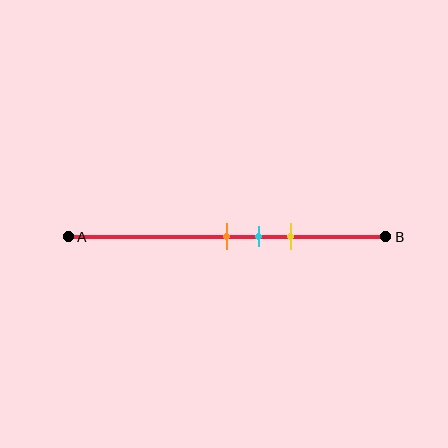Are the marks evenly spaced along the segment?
Yes, the marks are approximately evenly spaced.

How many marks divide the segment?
There are 3 marks dividing the segment.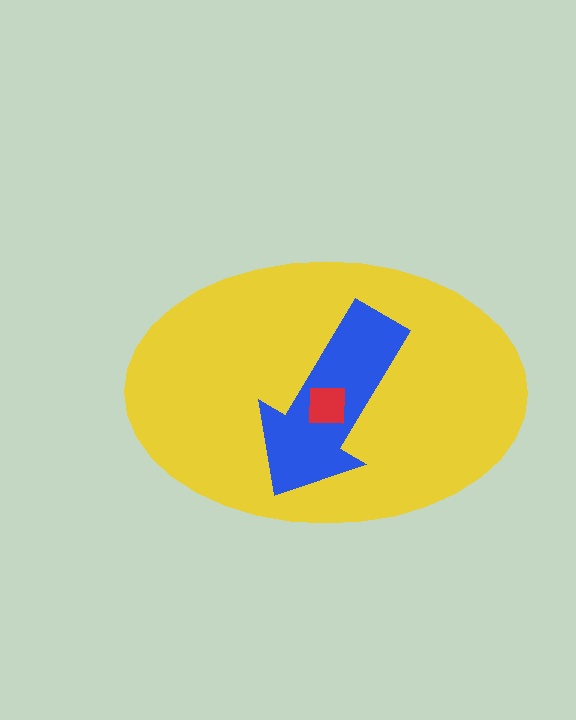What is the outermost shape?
The yellow ellipse.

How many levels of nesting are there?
3.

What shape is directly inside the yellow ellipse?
The blue arrow.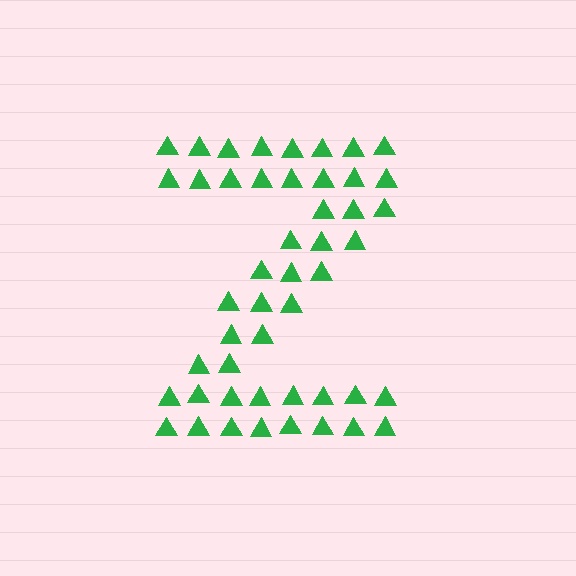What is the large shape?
The large shape is the letter Z.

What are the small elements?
The small elements are triangles.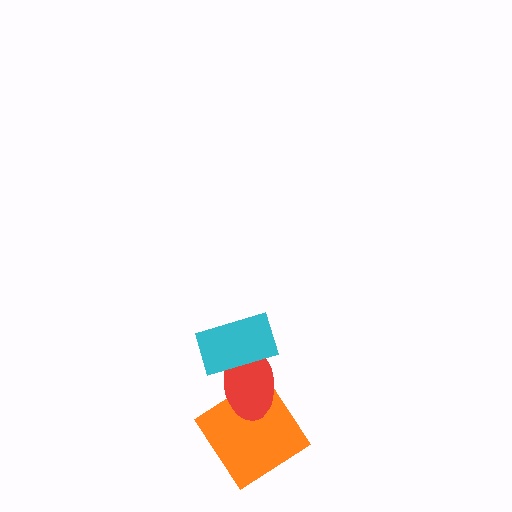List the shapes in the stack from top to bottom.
From top to bottom: the cyan rectangle, the red ellipse, the orange diamond.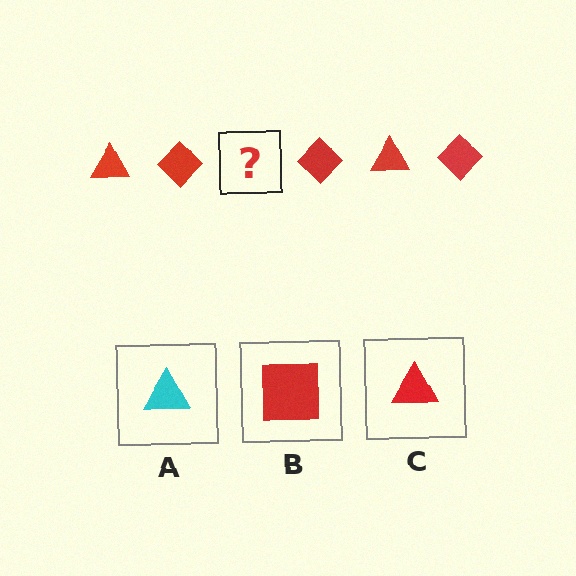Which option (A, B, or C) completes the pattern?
C.